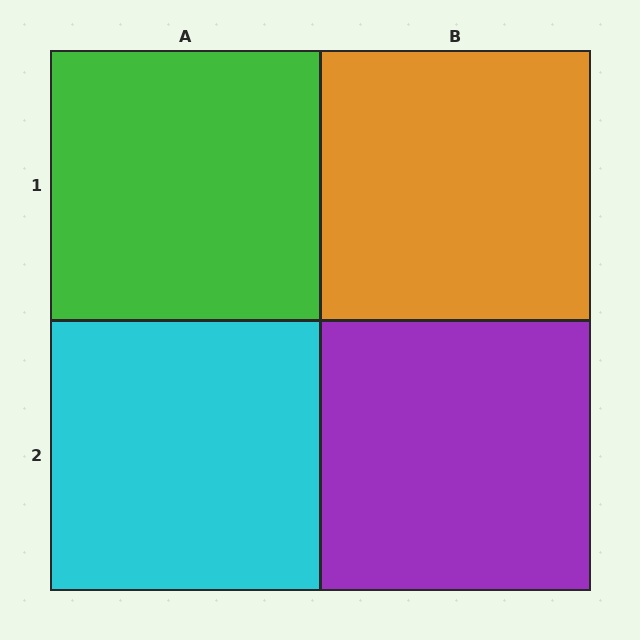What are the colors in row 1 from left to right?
Green, orange.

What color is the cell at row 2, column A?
Cyan.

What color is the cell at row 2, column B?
Purple.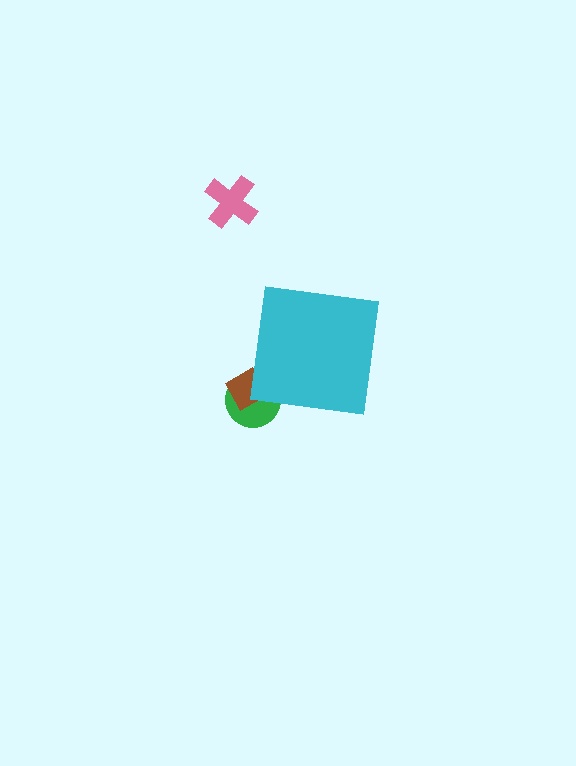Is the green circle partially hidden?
Yes, the green circle is partially hidden behind the cyan square.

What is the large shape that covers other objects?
A cyan square.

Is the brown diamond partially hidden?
Yes, the brown diamond is partially hidden behind the cyan square.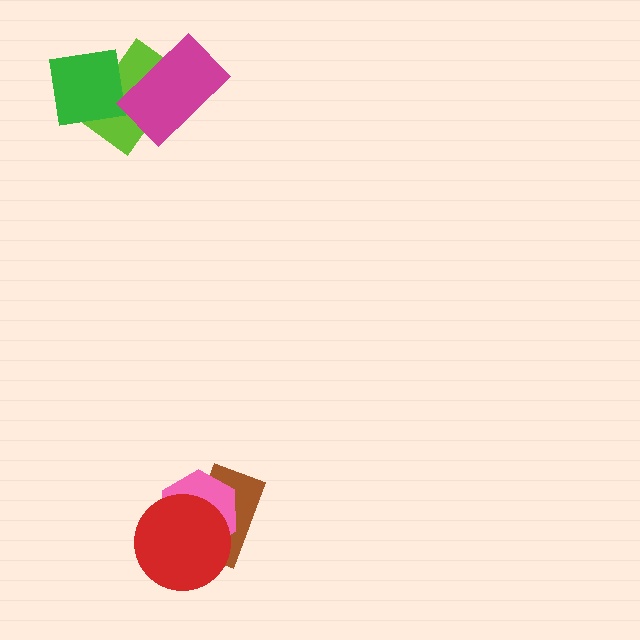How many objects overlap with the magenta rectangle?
2 objects overlap with the magenta rectangle.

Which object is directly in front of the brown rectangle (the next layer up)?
The pink hexagon is directly in front of the brown rectangle.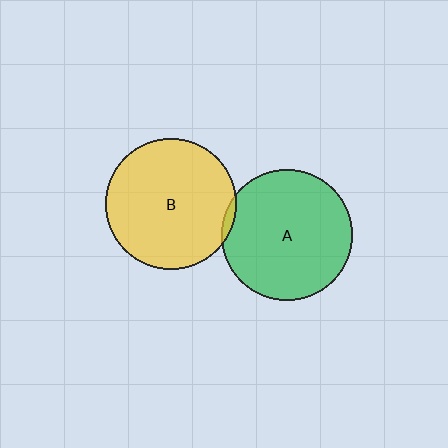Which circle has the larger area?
Circle B (yellow).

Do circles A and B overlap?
Yes.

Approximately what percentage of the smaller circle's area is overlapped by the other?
Approximately 5%.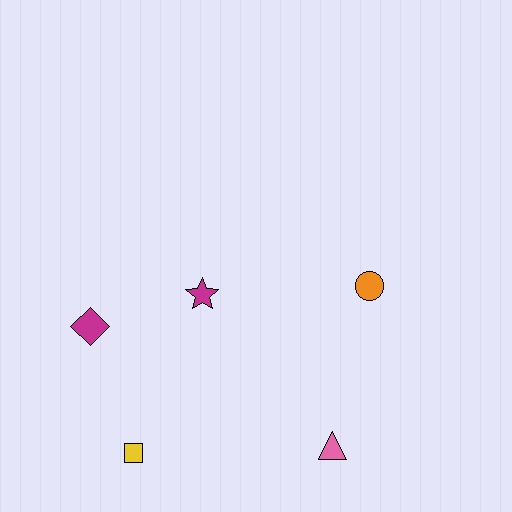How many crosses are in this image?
There are no crosses.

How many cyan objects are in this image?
There are no cyan objects.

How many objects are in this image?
There are 5 objects.